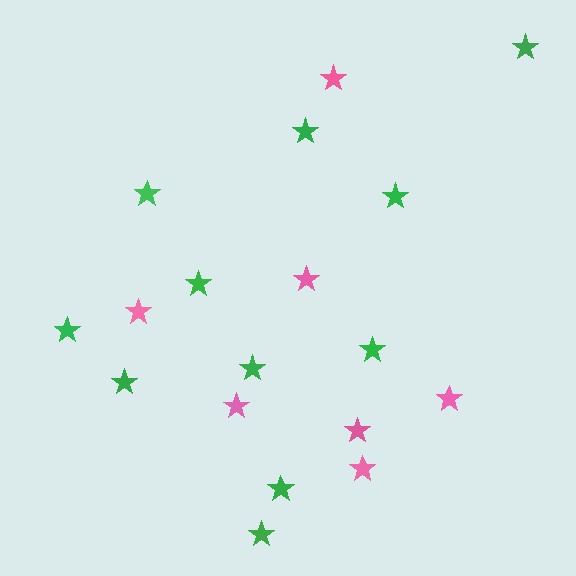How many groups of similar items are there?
There are 2 groups: one group of pink stars (7) and one group of green stars (11).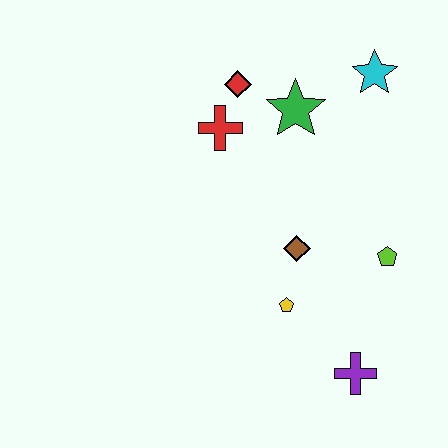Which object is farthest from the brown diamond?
The cyan star is farthest from the brown diamond.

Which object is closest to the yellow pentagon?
The brown diamond is closest to the yellow pentagon.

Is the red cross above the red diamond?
No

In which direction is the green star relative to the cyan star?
The green star is to the left of the cyan star.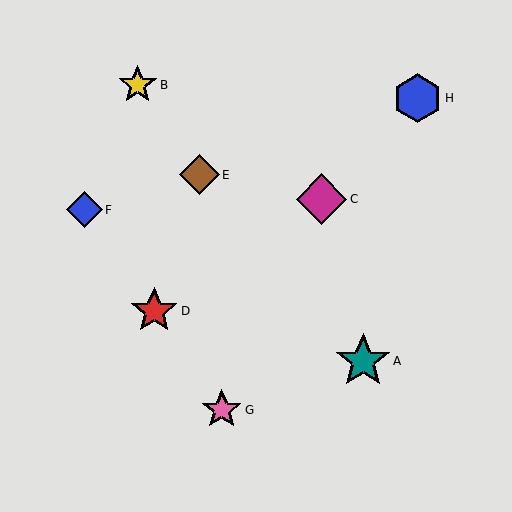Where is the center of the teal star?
The center of the teal star is at (363, 361).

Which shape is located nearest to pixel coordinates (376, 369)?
The teal star (labeled A) at (363, 361) is nearest to that location.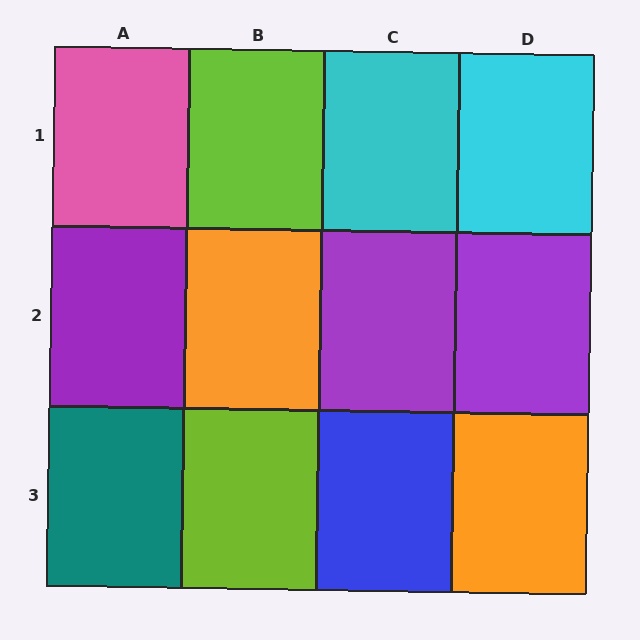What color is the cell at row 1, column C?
Cyan.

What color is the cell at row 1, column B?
Lime.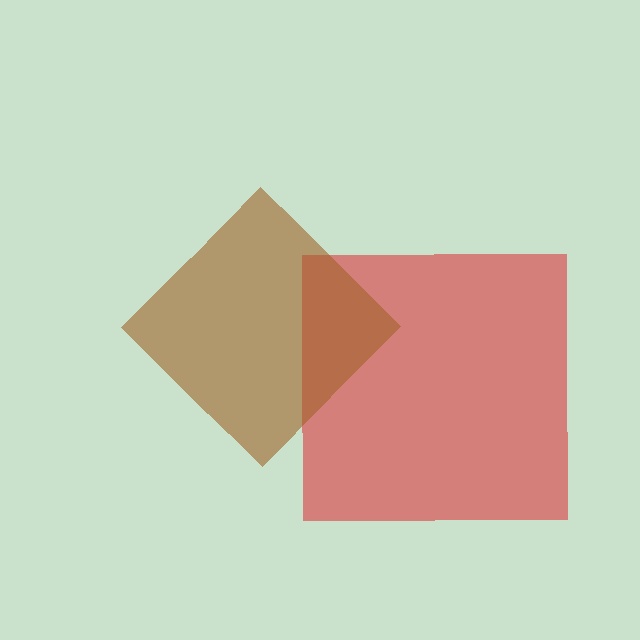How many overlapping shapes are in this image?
There are 2 overlapping shapes in the image.